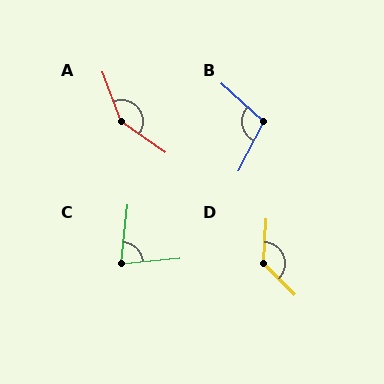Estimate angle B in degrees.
Approximately 105 degrees.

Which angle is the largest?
A, at approximately 145 degrees.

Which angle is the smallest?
C, at approximately 78 degrees.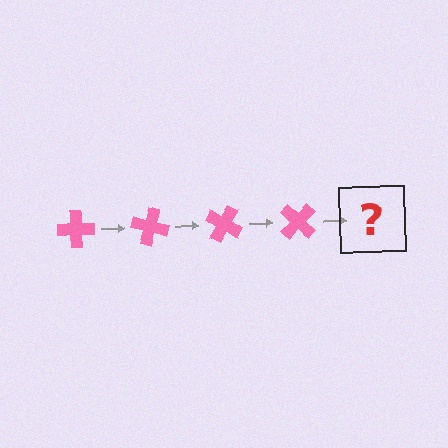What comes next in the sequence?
The next element should be a pink cross rotated 60 degrees.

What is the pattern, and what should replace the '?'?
The pattern is that the cross rotates 15 degrees each step. The '?' should be a pink cross rotated 60 degrees.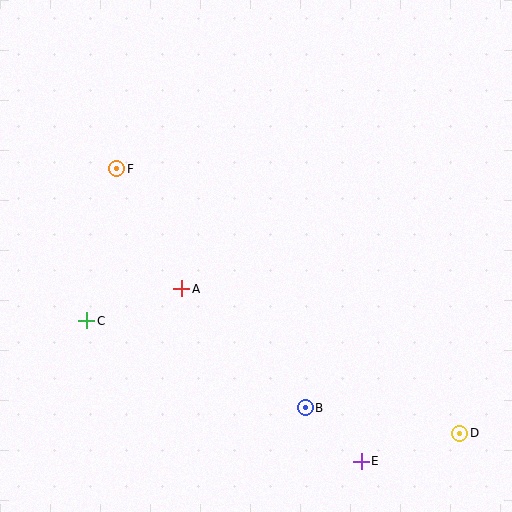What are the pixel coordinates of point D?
Point D is at (460, 433).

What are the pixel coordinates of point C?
Point C is at (87, 321).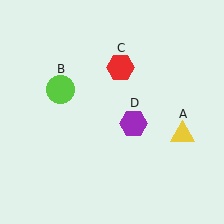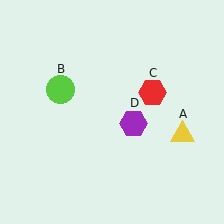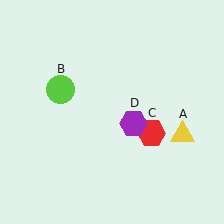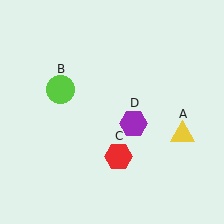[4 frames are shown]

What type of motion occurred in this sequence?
The red hexagon (object C) rotated clockwise around the center of the scene.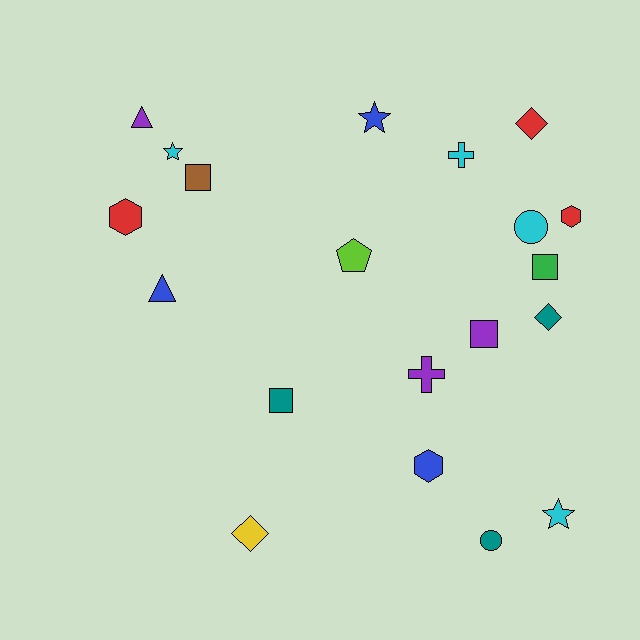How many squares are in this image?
There are 4 squares.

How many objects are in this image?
There are 20 objects.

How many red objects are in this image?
There are 3 red objects.